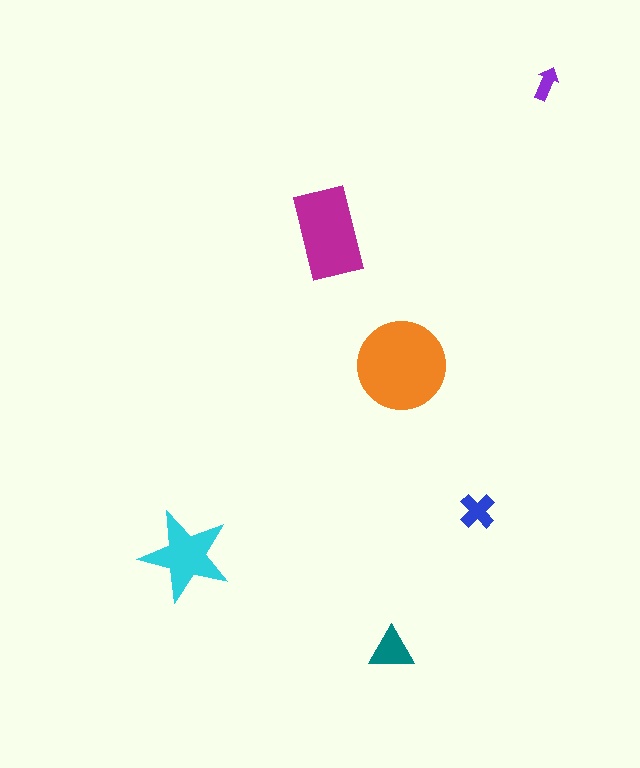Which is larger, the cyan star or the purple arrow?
The cyan star.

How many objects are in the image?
There are 6 objects in the image.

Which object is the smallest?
The purple arrow.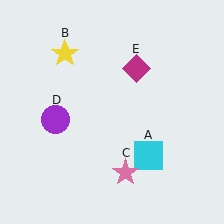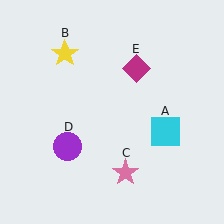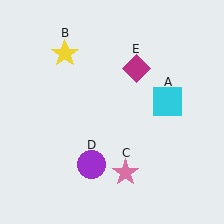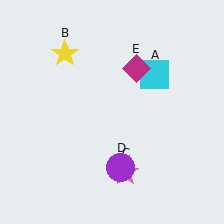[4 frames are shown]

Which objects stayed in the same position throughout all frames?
Yellow star (object B) and pink star (object C) and magenta diamond (object E) remained stationary.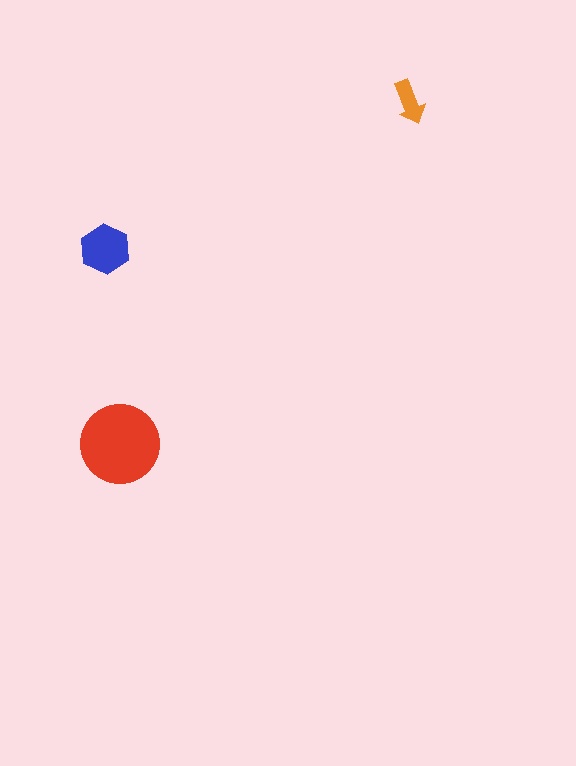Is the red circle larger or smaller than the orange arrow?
Larger.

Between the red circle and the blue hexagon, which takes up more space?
The red circle.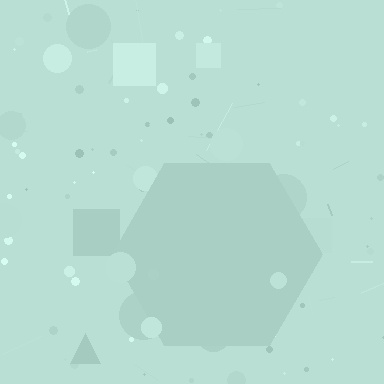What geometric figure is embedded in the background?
A hexagon is embedded in the background.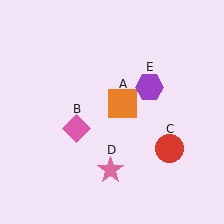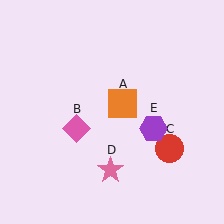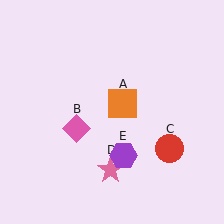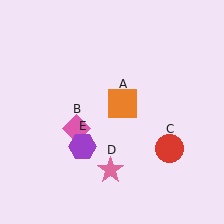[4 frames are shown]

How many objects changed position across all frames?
1 object changed position: purple hexagon (object E).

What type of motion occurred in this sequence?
The purple hexagon (object E) rotated clockwise around the center of the scene.